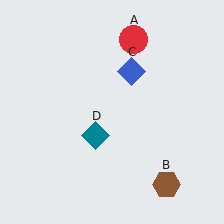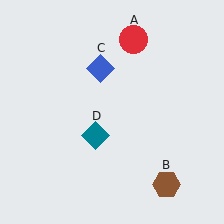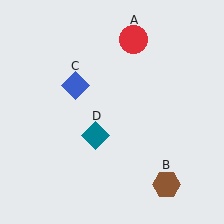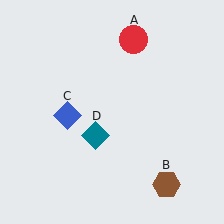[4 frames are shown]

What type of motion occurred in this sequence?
The blue diamond (object C) rotated counterclockwise around the center of the scene.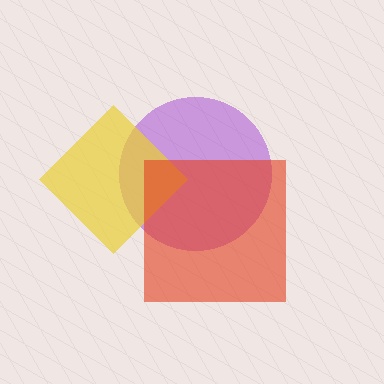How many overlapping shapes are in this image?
There are 3 overlapping shapes in the image.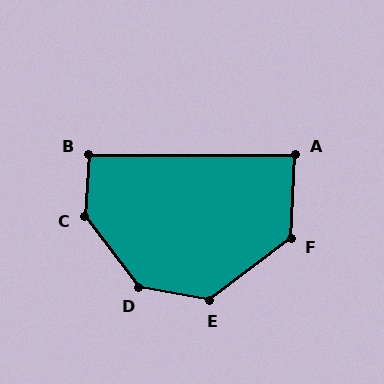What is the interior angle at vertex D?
Approximately 137 degrees (obtuse).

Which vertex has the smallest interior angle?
A, at approximately 87 degrees.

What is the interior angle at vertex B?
Approximately 94 degrees (approximately right).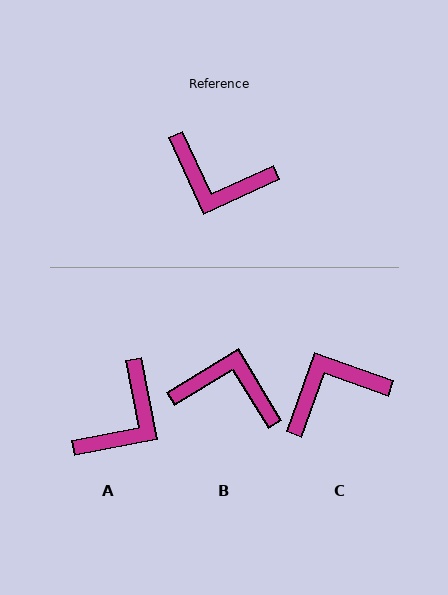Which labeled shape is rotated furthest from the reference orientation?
B, about 173 degrees away.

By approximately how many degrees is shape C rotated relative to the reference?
Approximately 134 degrees clockwise.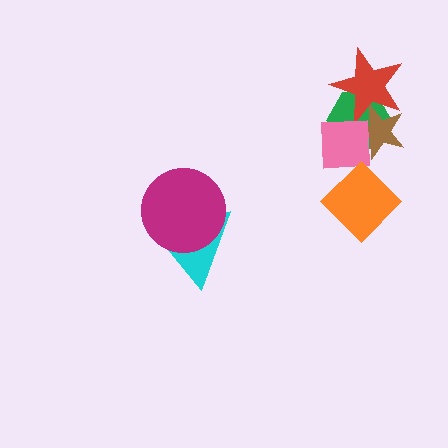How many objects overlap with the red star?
3 objects overlap with the red star.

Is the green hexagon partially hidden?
Yes, it is partially covered by another shape.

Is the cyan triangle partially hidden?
Yes, it is partially covered by another shape.